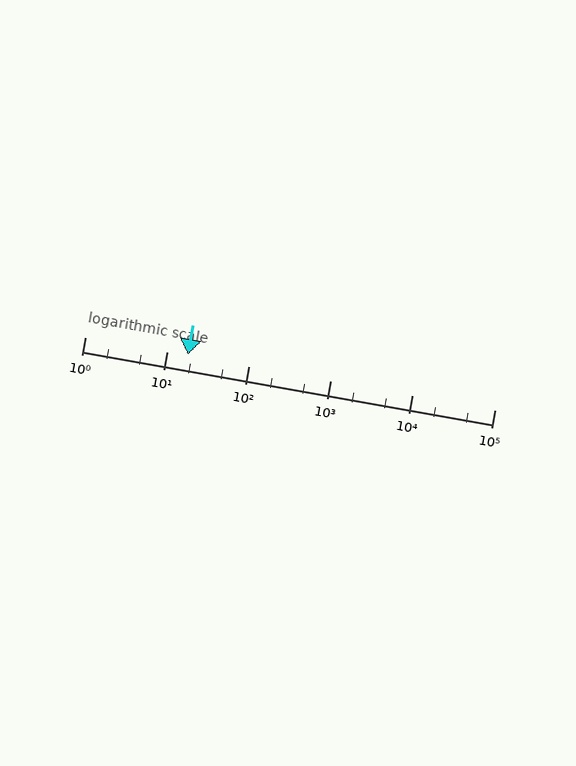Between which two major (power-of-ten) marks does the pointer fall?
The pointer is between 10 and 100.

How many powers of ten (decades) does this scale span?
The scale spans 5 decades, from 1 to 100000.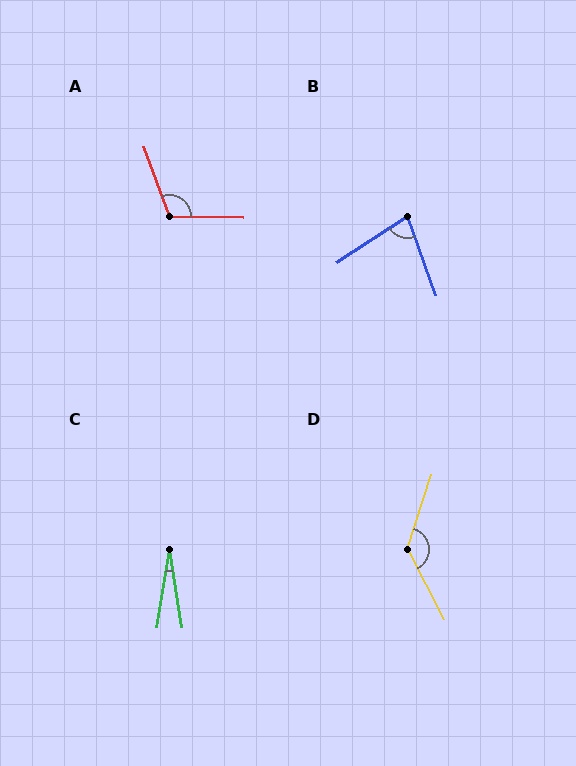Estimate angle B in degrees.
Approximately 77 degrees.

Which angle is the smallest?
C, at approximately 18 degrees.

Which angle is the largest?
D, at approximately 135 degrees.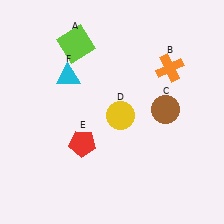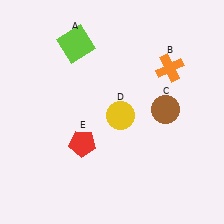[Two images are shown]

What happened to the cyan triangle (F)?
The cyan triangle (F) was removed in Image 2. It was in the top-left area of Image 1.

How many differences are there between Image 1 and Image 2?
There is 1 difference between the two images.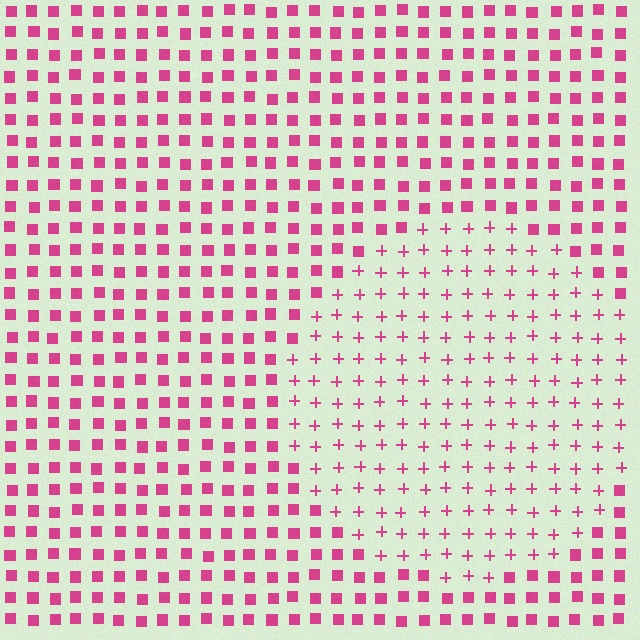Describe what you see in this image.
The image is filled with small magenta elements arranged in a uniform grid. A circle-shaped region contains plus signs, while the surrounding area contains squares. The boundary is defined purely by the change in element shape.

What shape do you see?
I see a circle.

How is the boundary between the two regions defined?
The boundary is defined by a change in element shape: plus signs inside vs. squares outside. All elements share the same color and spacing.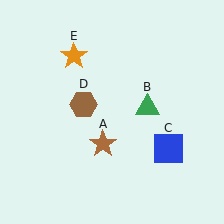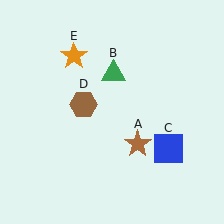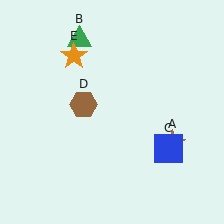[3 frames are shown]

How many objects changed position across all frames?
2 objects changed position: brown star (object A), green triangle (object B).